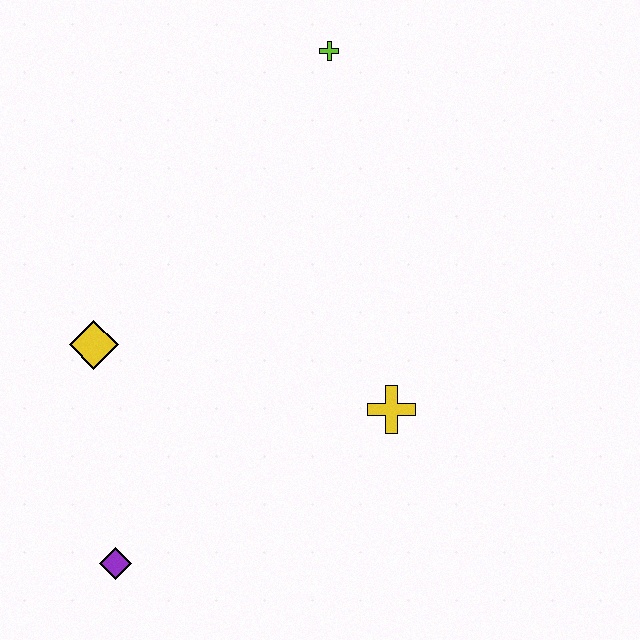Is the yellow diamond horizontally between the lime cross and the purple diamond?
No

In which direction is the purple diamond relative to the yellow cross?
The purple diamond is to the left of the yellow cross.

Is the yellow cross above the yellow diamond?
No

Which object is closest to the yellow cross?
The yellow diamond is closest to the yellow cross.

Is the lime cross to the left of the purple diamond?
No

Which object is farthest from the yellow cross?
The lime cross is farthest from the yellow cross.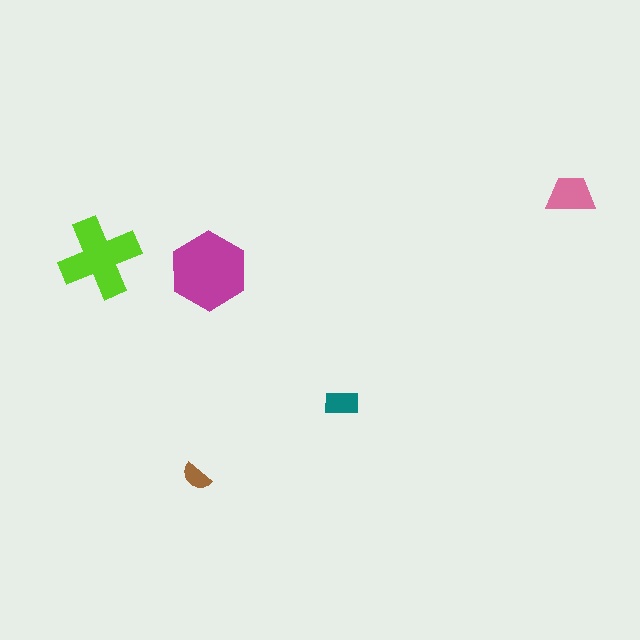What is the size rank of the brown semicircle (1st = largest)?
5th.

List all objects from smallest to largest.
The brown semicircle, the teal rectangle, the pink trapezoid, the lime cross, the magenta hexagon.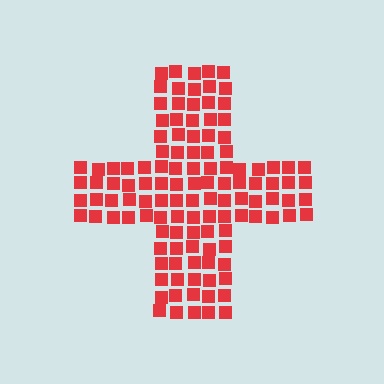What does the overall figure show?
The overall figure shows a cross.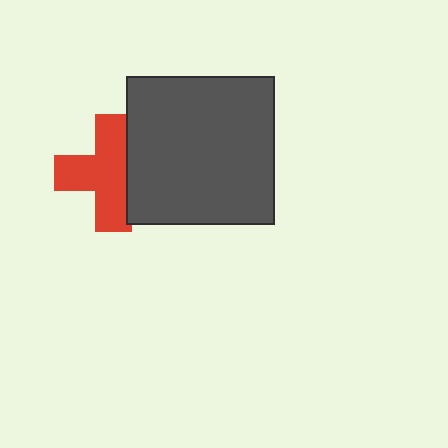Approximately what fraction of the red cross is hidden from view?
Roughly 30% of the red cross is hidden behind the dark gray square.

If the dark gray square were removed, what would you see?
You would see the complete red cross.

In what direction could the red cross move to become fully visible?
The red cross could move left. That would shift it out from behind the dark gray square entirely.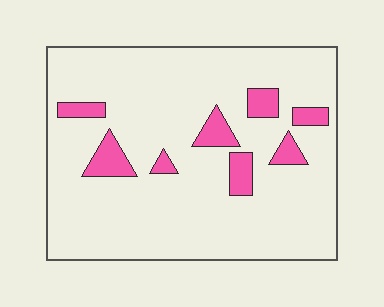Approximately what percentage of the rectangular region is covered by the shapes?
Approximately 10%.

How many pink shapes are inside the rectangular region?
8.